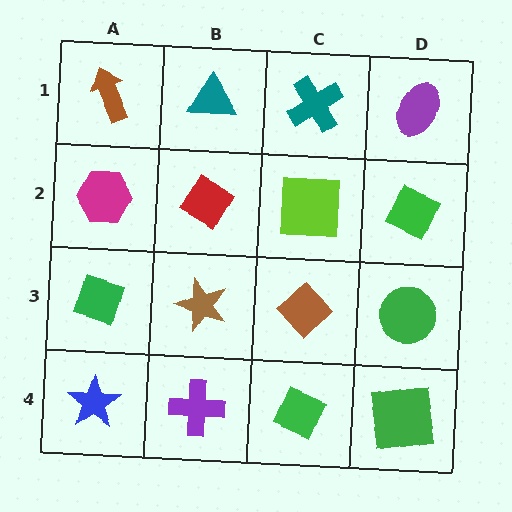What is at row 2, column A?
A magenta hexagon.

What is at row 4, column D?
A green square.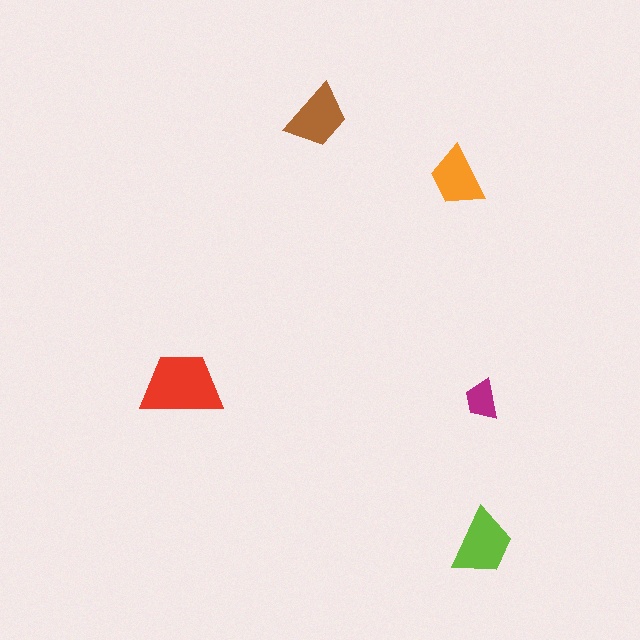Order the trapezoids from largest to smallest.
the red one, the lime one, the brown one, the orange one, the magenta one.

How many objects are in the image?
There are 5 objects in the image.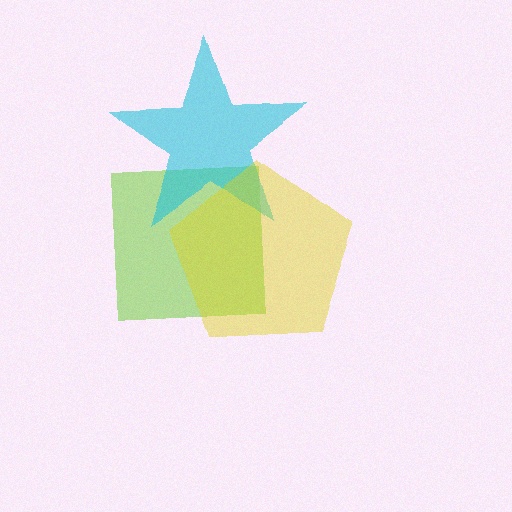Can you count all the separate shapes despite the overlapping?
Yes, there are 3 separate shapes.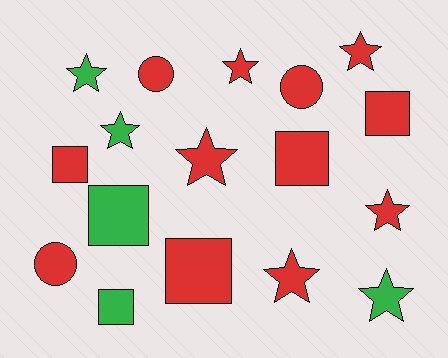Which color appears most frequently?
Red, with 12 objects.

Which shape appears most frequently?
Star, with 8 objects.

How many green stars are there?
There are 3 green stars.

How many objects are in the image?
There are 17 objects.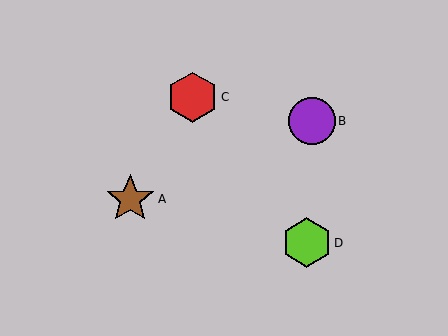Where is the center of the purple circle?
The center of the purple circle is at (312, 121).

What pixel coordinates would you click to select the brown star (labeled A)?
Click at (130, 199) to select the brown star A.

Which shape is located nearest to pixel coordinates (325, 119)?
The purple circle (labeled B) at (312, 121) is nearest to that location.